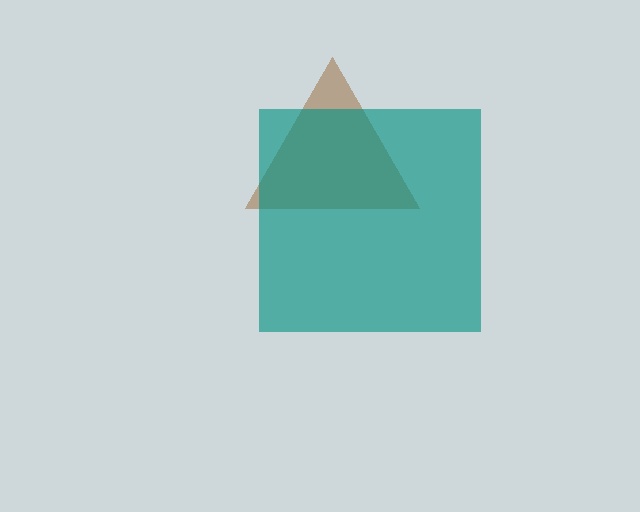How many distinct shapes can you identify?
There are 2 distinct shapes: a brown triangle, a teal square.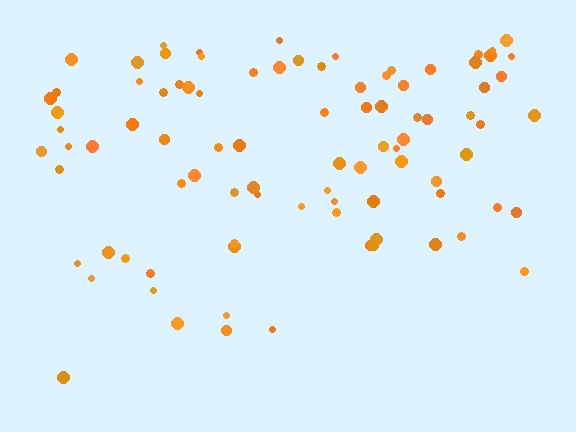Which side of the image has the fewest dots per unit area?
The bottom.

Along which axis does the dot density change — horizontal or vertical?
Vertical.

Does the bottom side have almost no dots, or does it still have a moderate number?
Still a moderate number, just noticeably fewer than the top.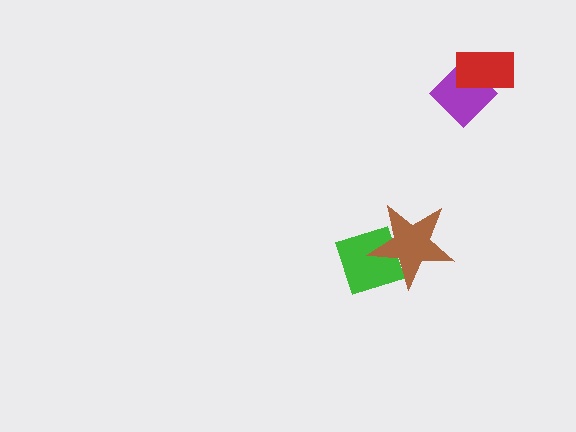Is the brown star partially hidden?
No, no other shape covers it.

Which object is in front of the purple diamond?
The red rectangle is in front of the purple diamond.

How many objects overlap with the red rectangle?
1 object overlaps with the red rectangle.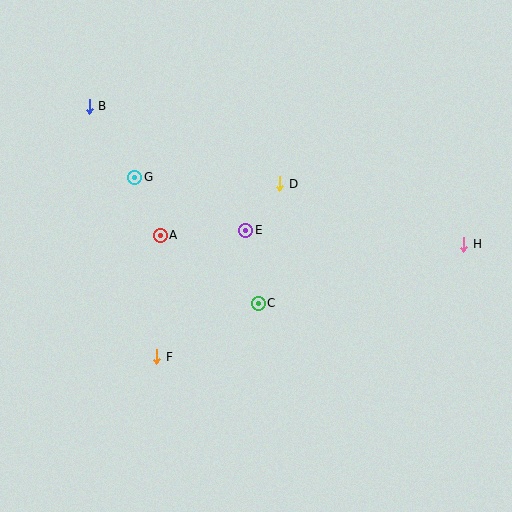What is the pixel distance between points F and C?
The distance between F and C is 115 pixels.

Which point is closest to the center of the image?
Point E at (246, 230) is closest to the center.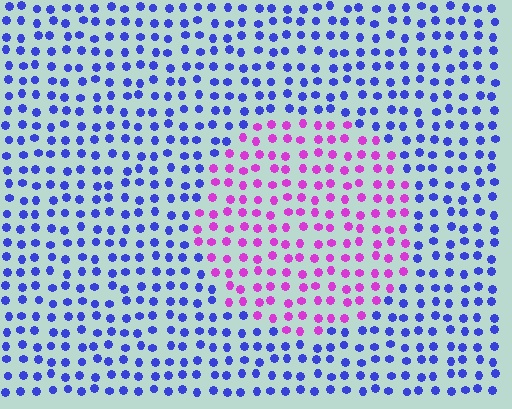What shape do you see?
I see a circle.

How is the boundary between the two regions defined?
The boundary is defined purely by a slight shift in hue (about 65 degrees). Spacing, size, and orientation are identical on both sides.